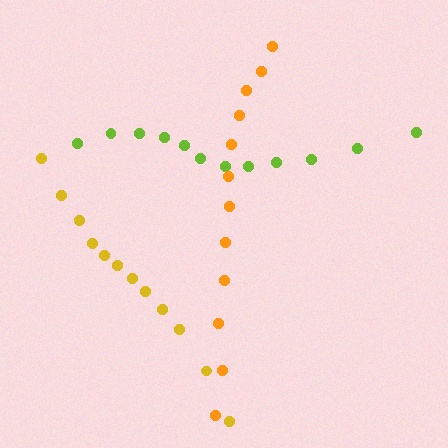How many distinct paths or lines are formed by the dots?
There are 3 distinct paths.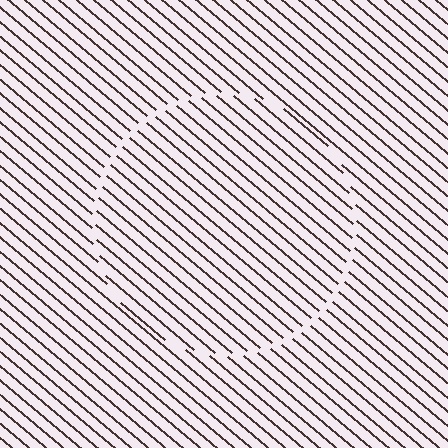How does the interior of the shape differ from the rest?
The interior of the shape contains the same grating, shifted by half a period — the contour is defined by the phase discontinuity where line-ends from the inner and outer gratings abut.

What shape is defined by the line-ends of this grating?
An illusory circle. The interior of the shape contains the same grating, shifted by half a period — the contour is defined by the phase discontinuity where line-ends from the inner and outer gratings abut.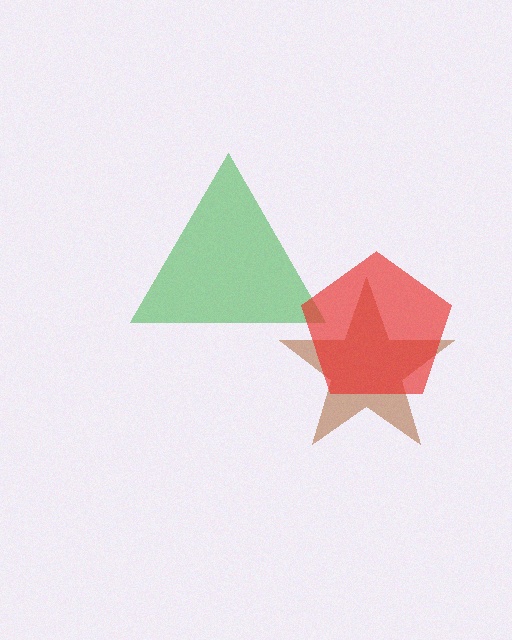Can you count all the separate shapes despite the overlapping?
Yes, there are 3 separate shapes.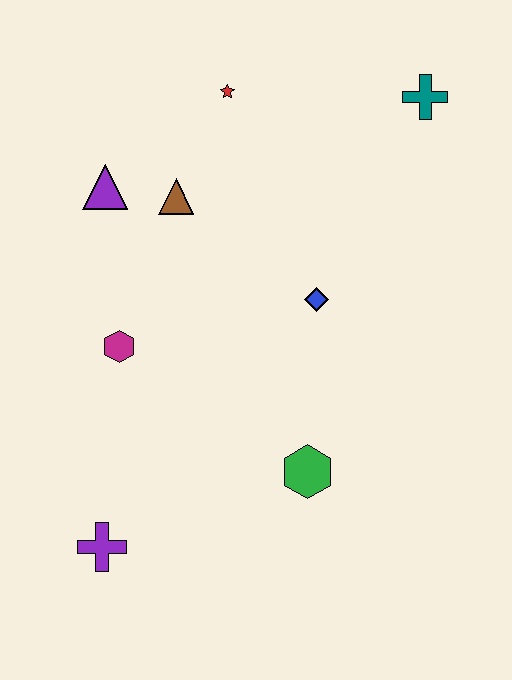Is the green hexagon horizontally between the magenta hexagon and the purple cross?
No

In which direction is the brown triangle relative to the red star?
The brown triangle is below the red star.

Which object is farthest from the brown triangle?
The purple cross is farthest from the brown triangle.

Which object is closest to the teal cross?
The red star is closest to the teal cross.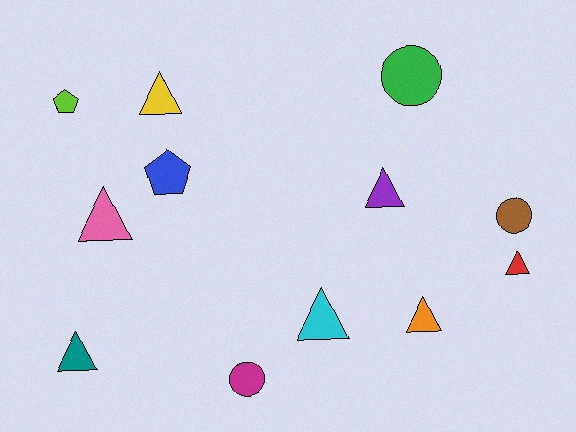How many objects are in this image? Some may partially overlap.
There are 12 objects.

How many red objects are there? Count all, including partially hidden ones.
There is 1 red object.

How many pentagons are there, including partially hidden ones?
There are 2 pentagons.